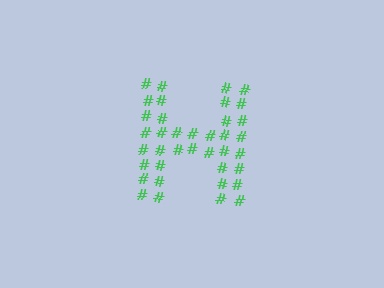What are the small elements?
The small elements are hash symbols.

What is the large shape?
The large shape is the letter H.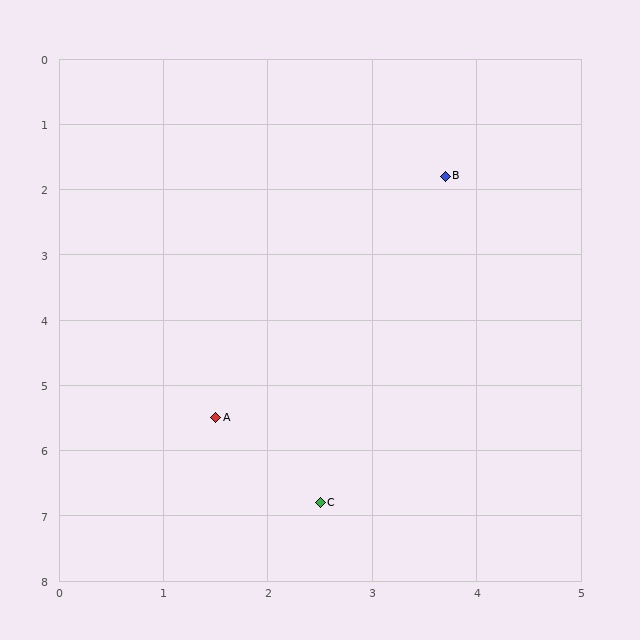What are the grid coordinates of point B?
Point B is at approximately (3.7, 1.8).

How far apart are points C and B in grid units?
Points C and B are about 5.1 grid units apart.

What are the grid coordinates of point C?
Point C is at approximately (2.5, 6.8).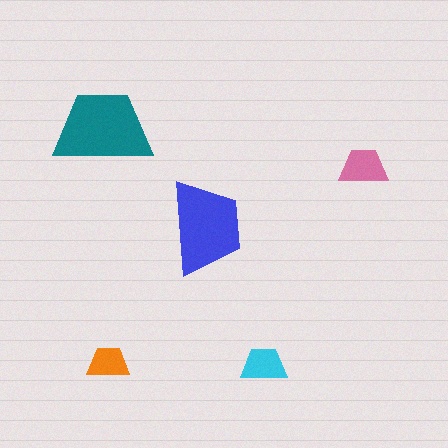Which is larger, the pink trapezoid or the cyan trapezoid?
The pink one.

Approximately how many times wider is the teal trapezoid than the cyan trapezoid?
About 2 times wider.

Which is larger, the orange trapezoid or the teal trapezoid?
The teal one.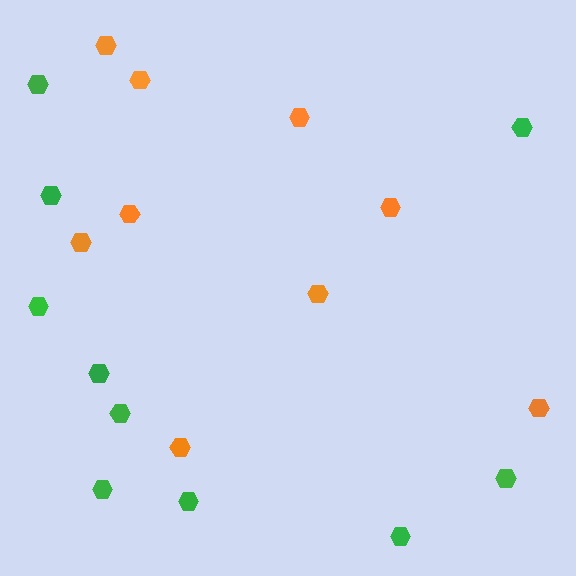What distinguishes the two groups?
There are 2 groups: one group of orange hexagons (9) and one group of green hexagons (10).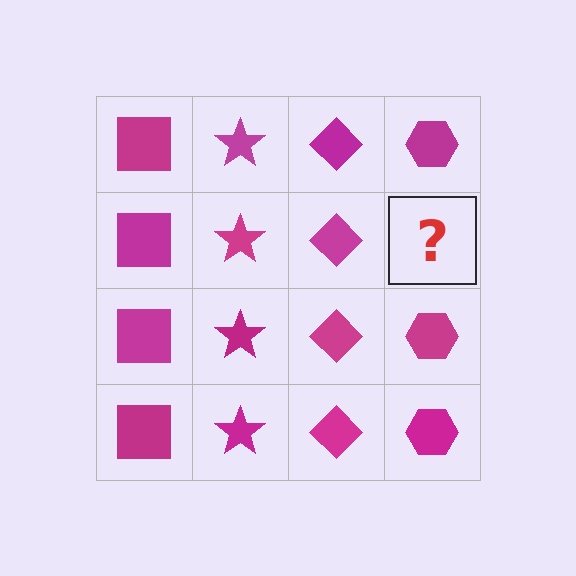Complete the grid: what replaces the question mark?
The question mark should be replaced with a magenta hexagon.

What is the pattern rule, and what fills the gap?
The rule is that each column has a consistent shape. The gap should be filled with a magenta hexagon.